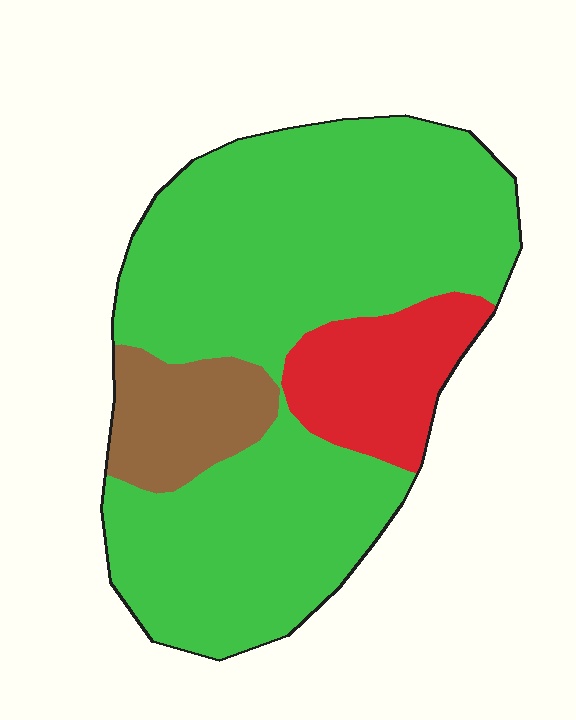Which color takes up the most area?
Green, at roughly 75%.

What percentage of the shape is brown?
Brown takes up less than a quarter of the shape.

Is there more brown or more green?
Green.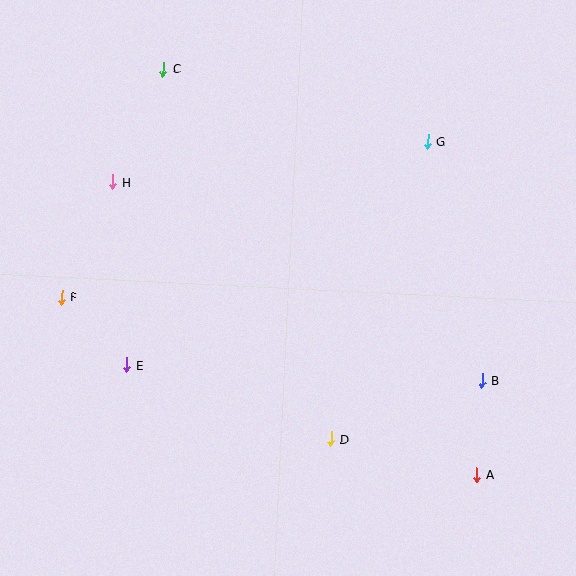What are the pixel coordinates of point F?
Point F is at (62, 297).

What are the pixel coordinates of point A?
Point A is at (477, 475).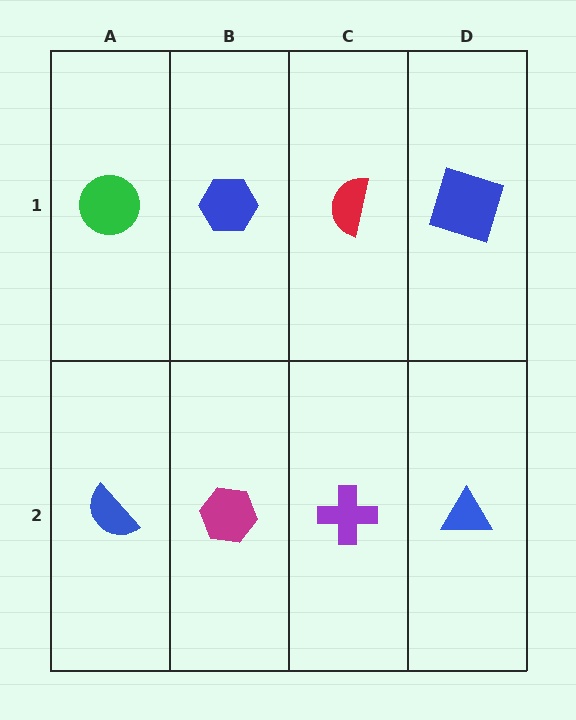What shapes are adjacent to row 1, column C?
A purple cross (row 2, column C), a blue hexagon (row 1, column B), a blue square (row 1, column D).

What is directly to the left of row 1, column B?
A green circle.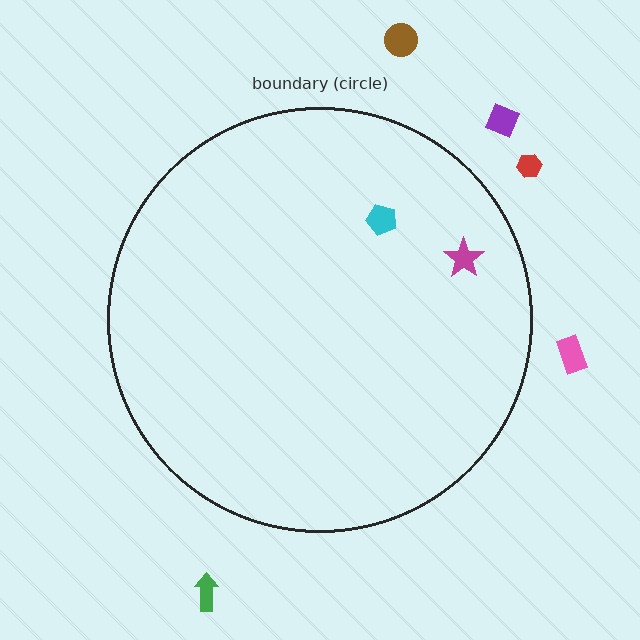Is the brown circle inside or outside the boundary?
Outside.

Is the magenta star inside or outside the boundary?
Inside.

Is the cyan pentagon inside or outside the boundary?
Inside.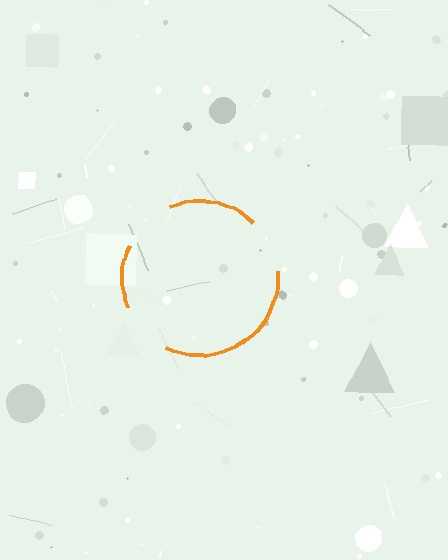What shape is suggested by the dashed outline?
The dashed outline suggests a circle.